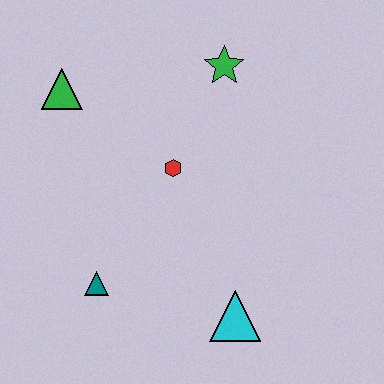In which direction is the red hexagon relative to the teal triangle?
The red hexagon is above the teal triangle.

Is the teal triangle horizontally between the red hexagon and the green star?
No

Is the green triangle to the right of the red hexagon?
No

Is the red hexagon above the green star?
No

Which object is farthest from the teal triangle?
The green star is farthest from the teal triangle.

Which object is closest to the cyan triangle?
The teal triangle is closest to the cyan triangle.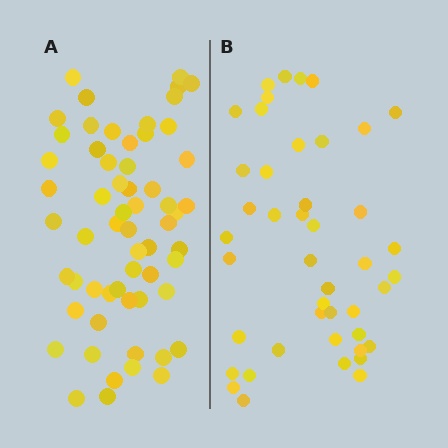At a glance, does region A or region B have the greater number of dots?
Region A (the left region) has more dots.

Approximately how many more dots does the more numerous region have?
Region A has approximately 15 more dots than region B.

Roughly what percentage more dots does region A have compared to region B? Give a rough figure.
About 35% more.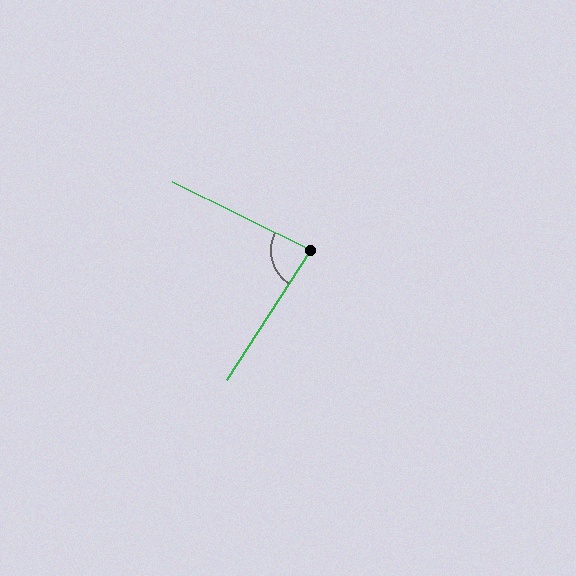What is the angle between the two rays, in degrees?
Approximately 84 degrees.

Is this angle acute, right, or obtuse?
It is acute.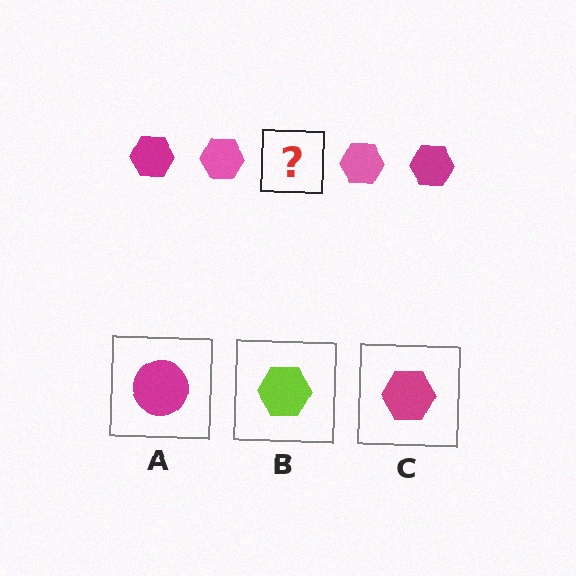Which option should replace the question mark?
Option C.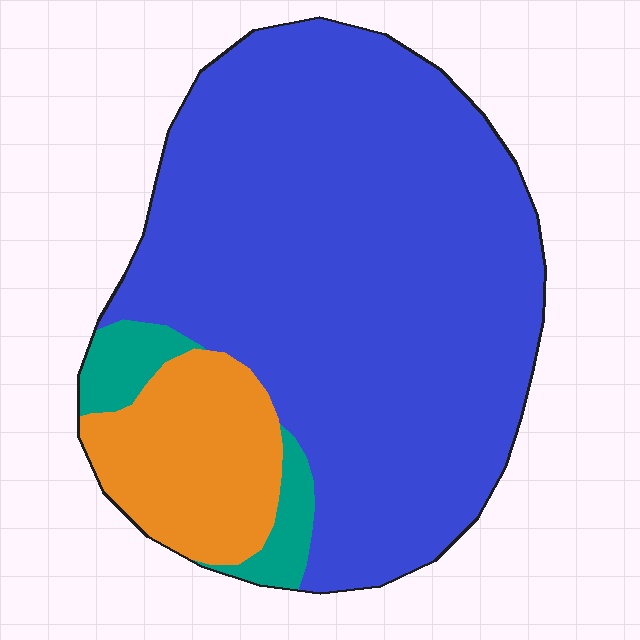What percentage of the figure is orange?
Orange takes up about one sixth (1/6) of the figure.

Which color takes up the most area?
Blue, at roughly 80%.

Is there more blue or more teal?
Blue.